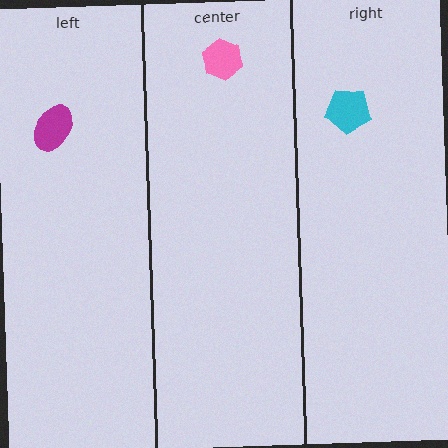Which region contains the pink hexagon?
The center region.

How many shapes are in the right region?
1.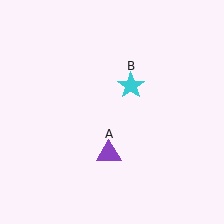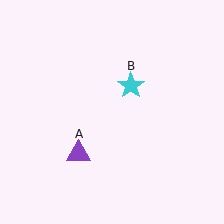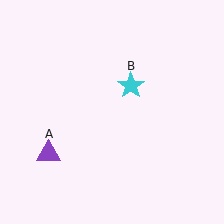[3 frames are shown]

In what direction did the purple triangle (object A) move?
The purple triangle (object A) moved left.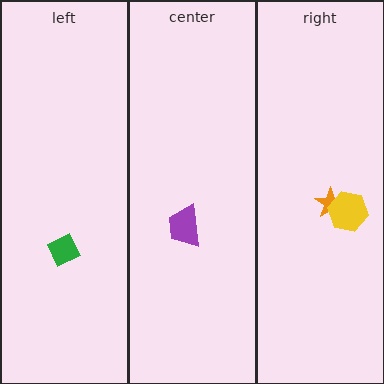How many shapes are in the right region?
2.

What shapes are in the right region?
The orange star, the yellow hexagon.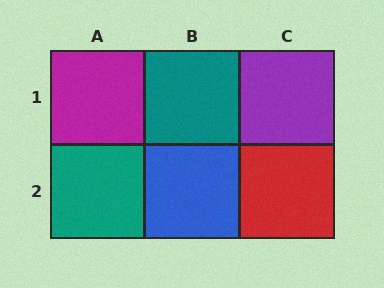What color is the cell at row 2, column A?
Teal.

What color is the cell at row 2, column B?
Blue.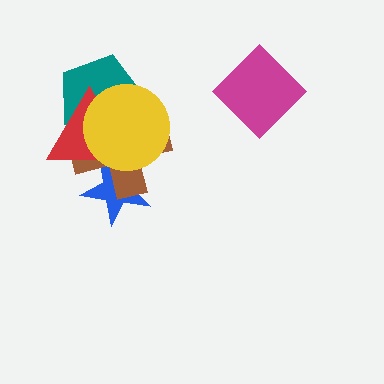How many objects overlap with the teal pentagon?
3 objects overlap with the teal pentagon.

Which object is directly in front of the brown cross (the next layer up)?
The red triangle is directly in front of the brown cross.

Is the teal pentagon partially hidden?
Yes, it is partially covered by another shape.